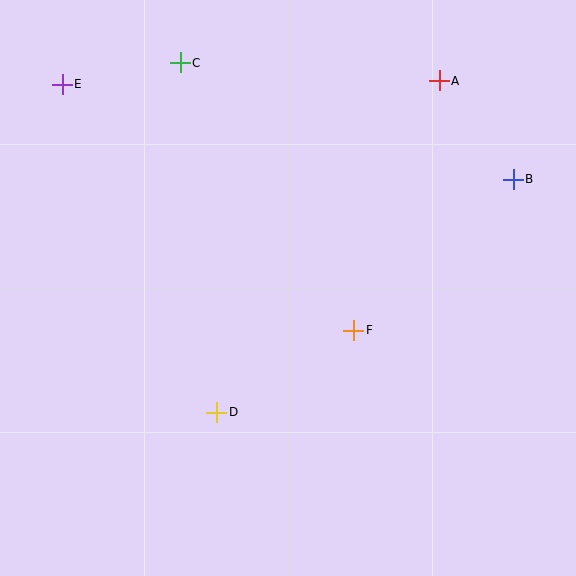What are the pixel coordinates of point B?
Point B is at (513, 179).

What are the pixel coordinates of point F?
Point F is at (354, 330).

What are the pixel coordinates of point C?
Point C is at (180, 63).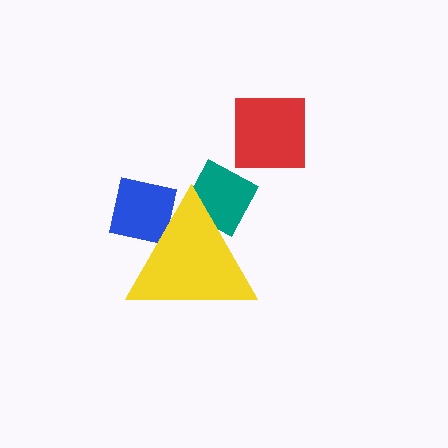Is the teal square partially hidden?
Yes, the teal square is partially hidden behind the yellow triangle.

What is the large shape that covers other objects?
A yellow triangle.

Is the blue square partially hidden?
Yes, the blue square is partially hidden behind the yellow triangle.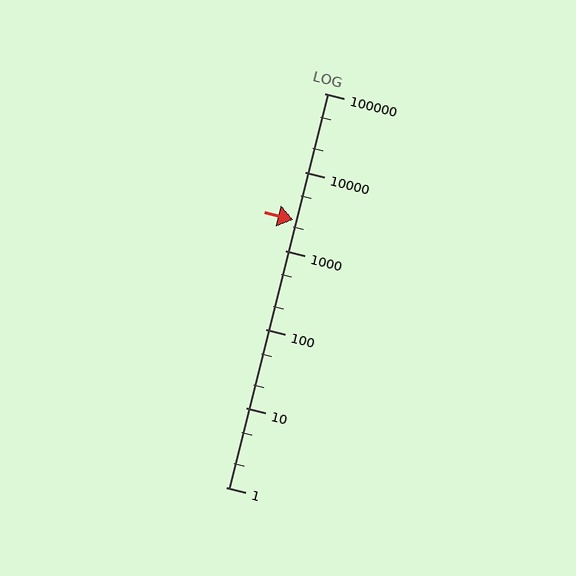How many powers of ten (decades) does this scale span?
The scale spans 5 decades, from 1 to 100000.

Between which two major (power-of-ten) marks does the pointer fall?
The pointer is between 1000 and 10000.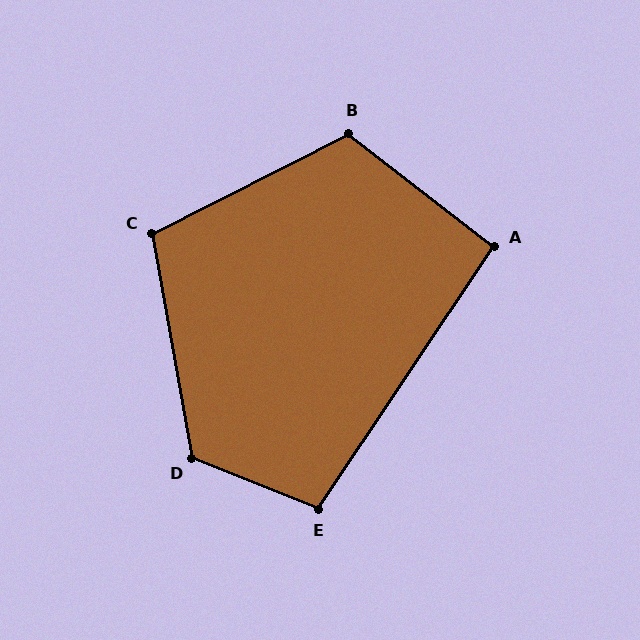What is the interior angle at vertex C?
Approximately 107 degrees (obtuse).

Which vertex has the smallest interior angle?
A, at approximately 94 degrees.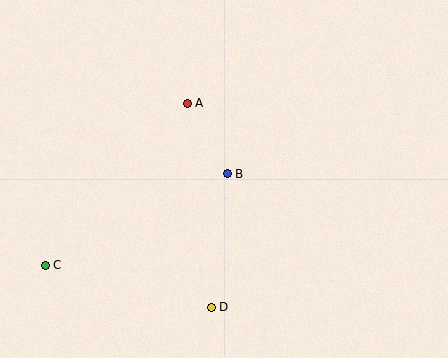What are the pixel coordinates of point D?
Point D is at (211, 307).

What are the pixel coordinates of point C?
Point C is at (45, 265).